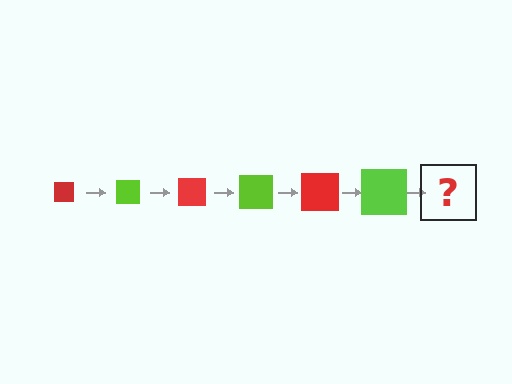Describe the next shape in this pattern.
It should be a red square, larger than the previous one.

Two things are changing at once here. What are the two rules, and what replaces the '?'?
The two rules are that the square grows larger each step and the color cycles through red and lime. The '?' should be a red square, larger than the previous one.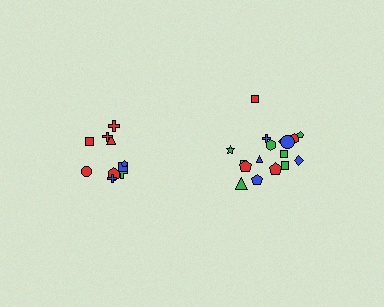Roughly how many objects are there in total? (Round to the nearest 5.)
Roughly 30 objects in total.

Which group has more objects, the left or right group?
The right group.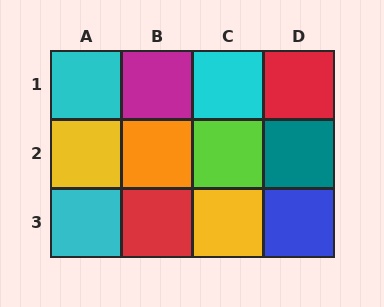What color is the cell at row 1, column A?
Cyan.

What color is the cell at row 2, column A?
Yellow.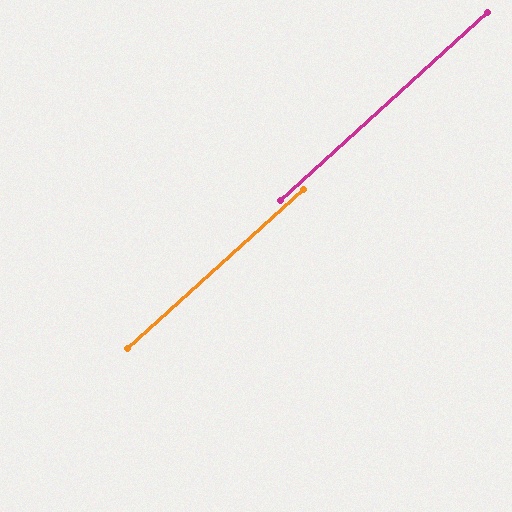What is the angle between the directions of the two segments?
Approximately 0 degrees.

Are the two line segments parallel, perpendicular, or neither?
Parallel — their directions differ by only 0.3°.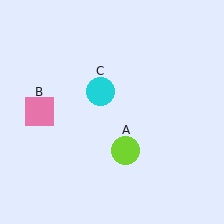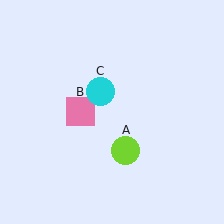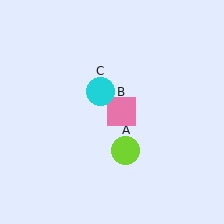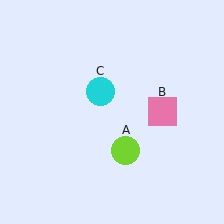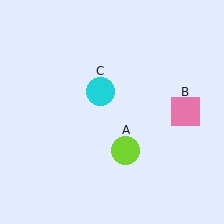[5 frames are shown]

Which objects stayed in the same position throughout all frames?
Lime circle (object A) and cyan circle (object C) remained stationary.